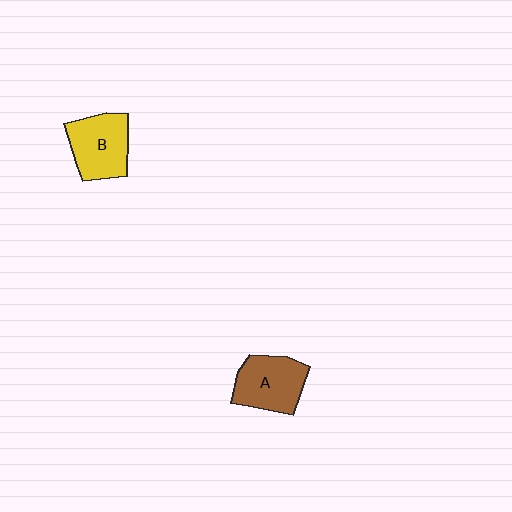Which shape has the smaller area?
Shape B (yellow).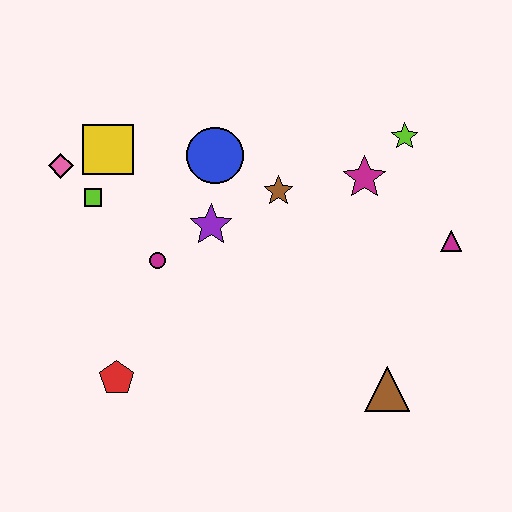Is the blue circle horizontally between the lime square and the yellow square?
No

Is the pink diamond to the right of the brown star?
No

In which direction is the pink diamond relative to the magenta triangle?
The pink diamond is to the left of the magenta triangle.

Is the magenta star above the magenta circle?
Yes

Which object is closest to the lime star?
The magenta star is closest to the lime star.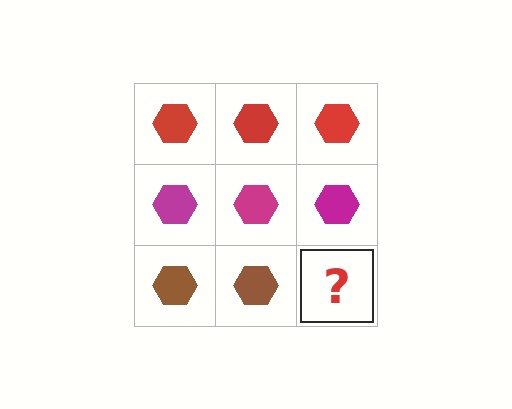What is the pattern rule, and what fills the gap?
The rule is that each row has a consistent color. The gap should be filled with a brown hexagon.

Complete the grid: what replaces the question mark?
The question mark should be replaced with a brown hexagon.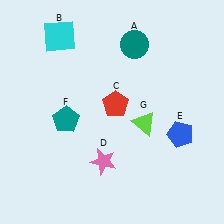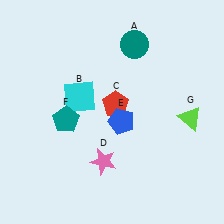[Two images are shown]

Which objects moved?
The objects that moved are: the cyan square (B), the blue pentagon (E), the lime triangle (G).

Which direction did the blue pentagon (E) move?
The blue pentagon (E) moved left.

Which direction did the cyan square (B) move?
The cyan square (B) moved down.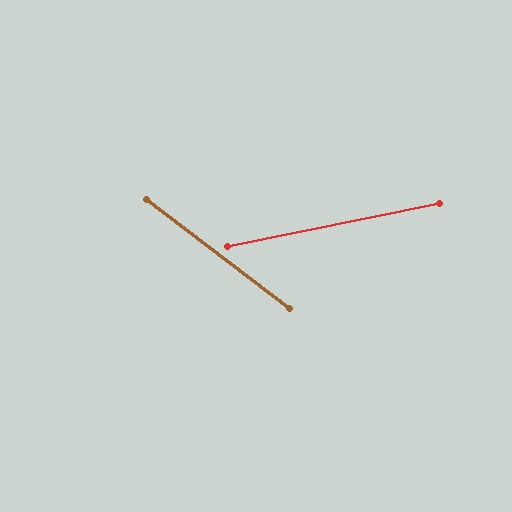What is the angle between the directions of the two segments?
Approximately 49 degrees.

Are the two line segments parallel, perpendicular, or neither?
Neither parallel nor perpendicular — they differ by about 49°.